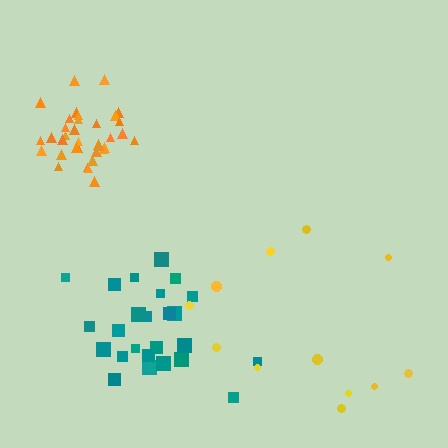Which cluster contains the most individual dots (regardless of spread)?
Orange (35).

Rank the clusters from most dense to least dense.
orange, teal, yellow.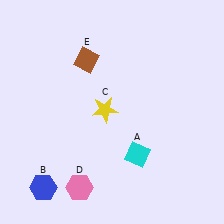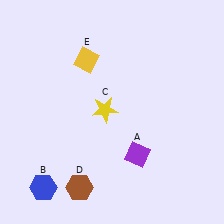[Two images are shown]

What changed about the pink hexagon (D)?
In Image 1, D is pink. In Image 2, it changed to brown.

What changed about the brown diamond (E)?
In Image 1, E is brown. In Image 2, it changed to yellow.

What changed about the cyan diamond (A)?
In Image 1, A is cyan. In Image 2, it changed to purple.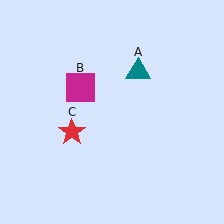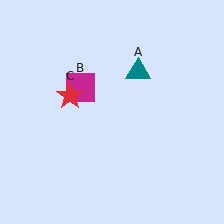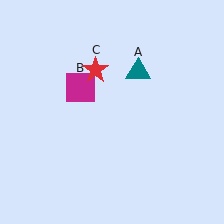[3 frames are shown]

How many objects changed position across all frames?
1 object changed position: red star (object C).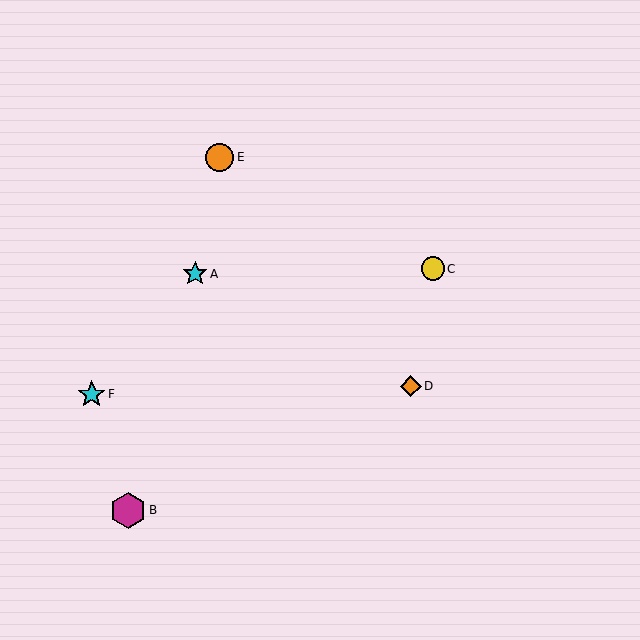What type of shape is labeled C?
Shape C is a yellow circle.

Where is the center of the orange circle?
The center of the orange circle is at (220, 157).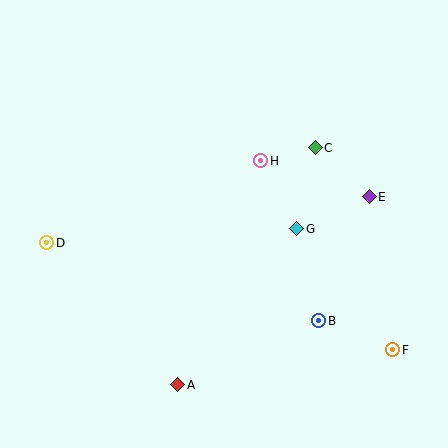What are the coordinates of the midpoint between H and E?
The midpoint between H and E is at (315, 179).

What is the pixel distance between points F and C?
The distance between F and C is 216 pixels.